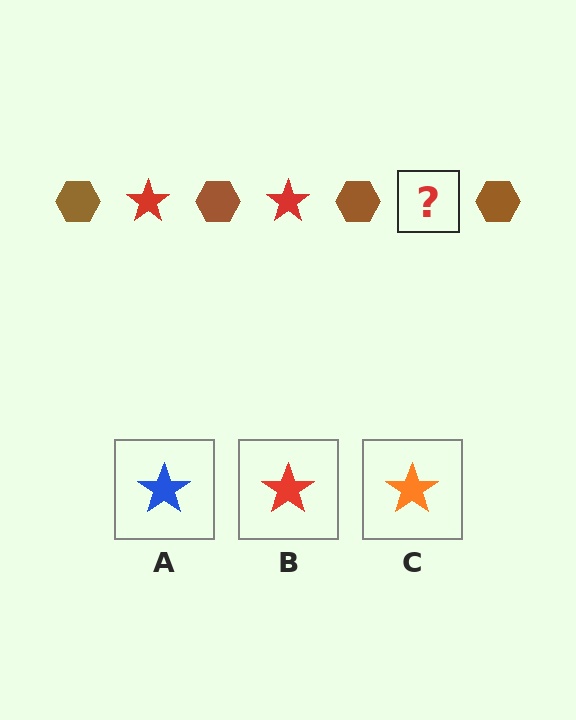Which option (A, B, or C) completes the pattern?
B.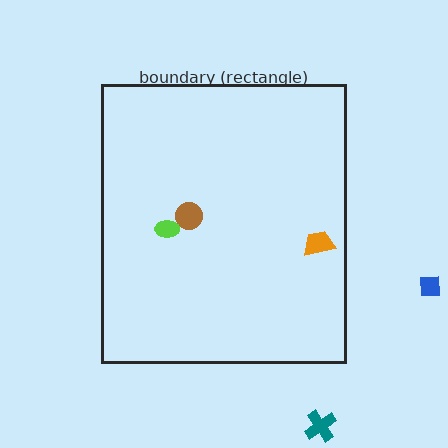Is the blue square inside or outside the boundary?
Outside.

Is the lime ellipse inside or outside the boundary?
Inside.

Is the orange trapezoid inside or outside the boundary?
Inside.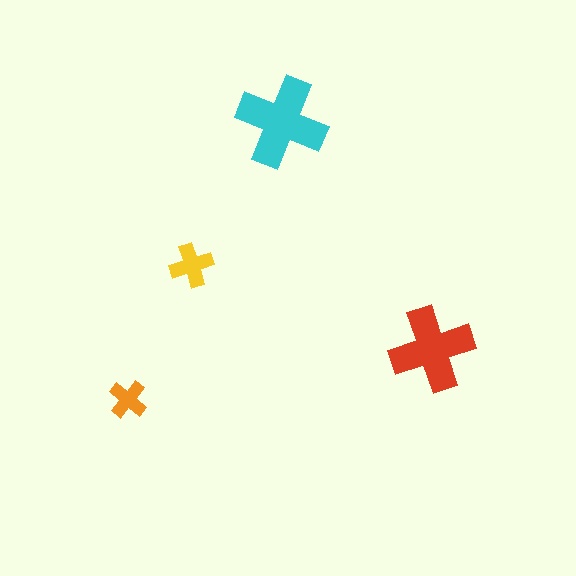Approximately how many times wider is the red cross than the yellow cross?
About 2 times wider.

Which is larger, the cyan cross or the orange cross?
The cyan one.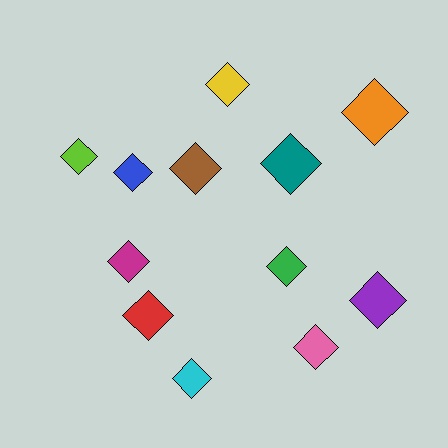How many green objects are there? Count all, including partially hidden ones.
There is 1 green object.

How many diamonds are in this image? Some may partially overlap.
There are 12 diamonds.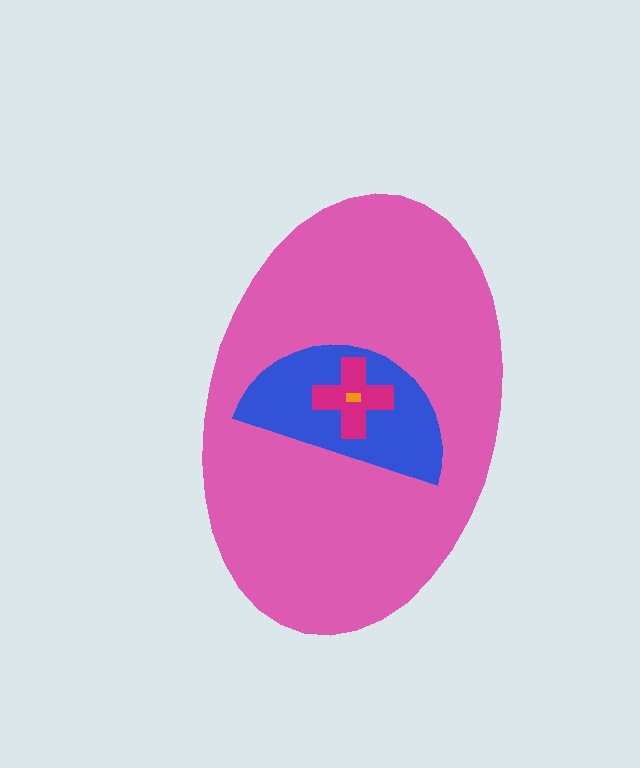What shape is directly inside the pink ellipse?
The blue semicircle.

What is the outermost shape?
The pink ellipse.